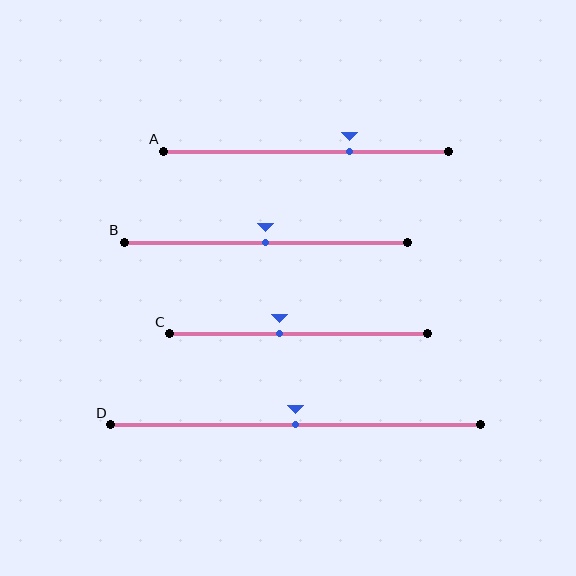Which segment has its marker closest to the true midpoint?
Segment B has its marker closest to the true midpoint.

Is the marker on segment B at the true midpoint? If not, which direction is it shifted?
Yes, the marker on segment B is at the true midpoint.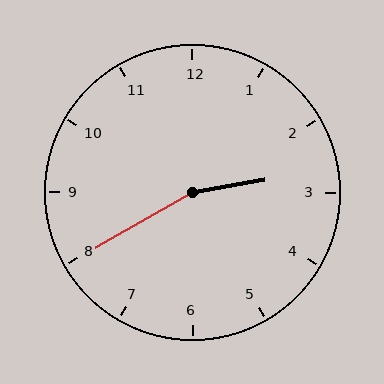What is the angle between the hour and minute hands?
Approximately 160 degrees.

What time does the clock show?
2:40.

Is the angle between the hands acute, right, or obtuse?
It is obtuse.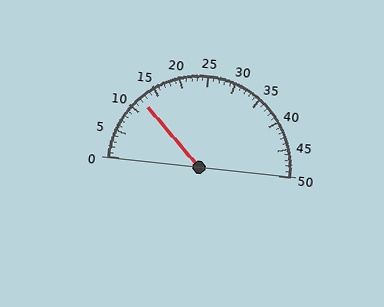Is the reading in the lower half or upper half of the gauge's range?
The reading is in the lower half of the range (0 to 50).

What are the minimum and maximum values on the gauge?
The gauge ranges from 0 to 50.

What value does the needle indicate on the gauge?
The needle indicates approximately 12.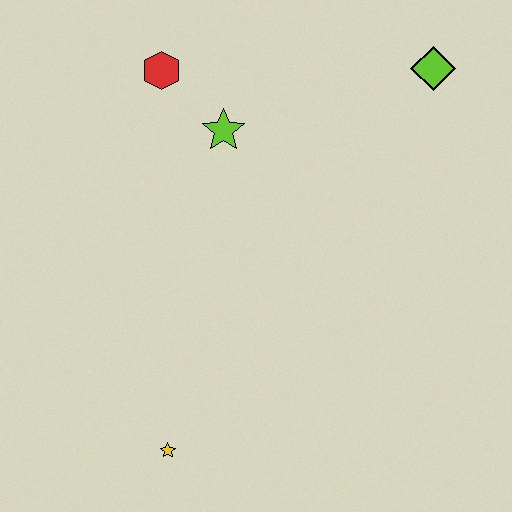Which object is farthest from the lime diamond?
The yellow star is farthest from the lime diamond.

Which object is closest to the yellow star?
The lime star is closest to the yellow star.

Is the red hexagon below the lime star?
No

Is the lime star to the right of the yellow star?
Yes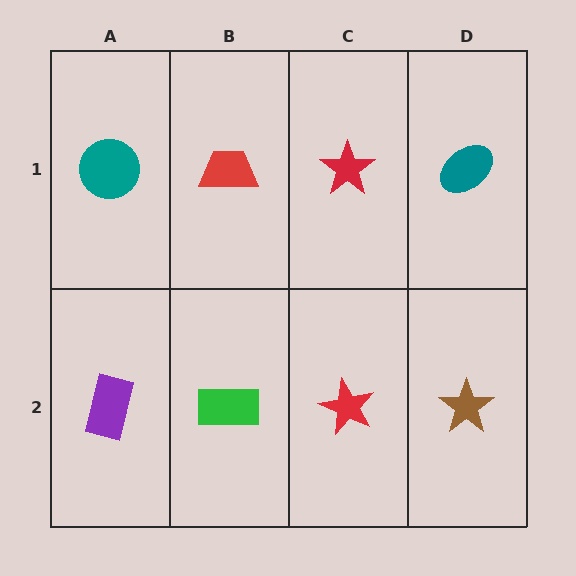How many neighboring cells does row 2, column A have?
2.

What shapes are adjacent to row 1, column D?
A brown star (row 2, column D), a red star (row 1, column C).